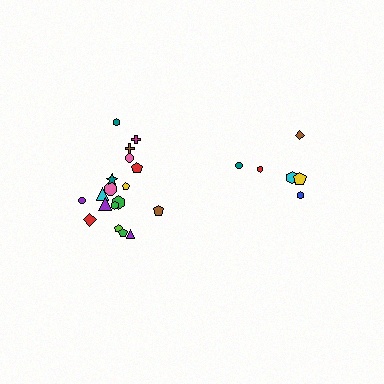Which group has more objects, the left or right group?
The left group.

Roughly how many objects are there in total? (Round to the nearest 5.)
Roughly 25 objects in total.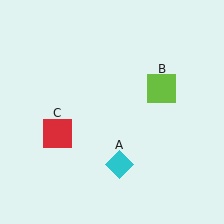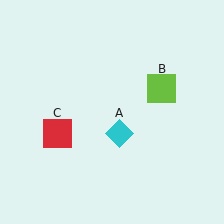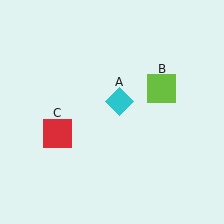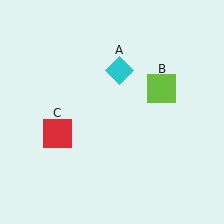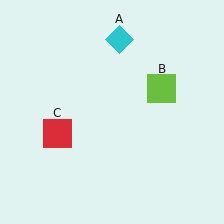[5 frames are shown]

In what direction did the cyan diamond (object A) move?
The cyan diamond (object A) moved up.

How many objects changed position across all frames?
1 object changed position: cyan diamond (object A).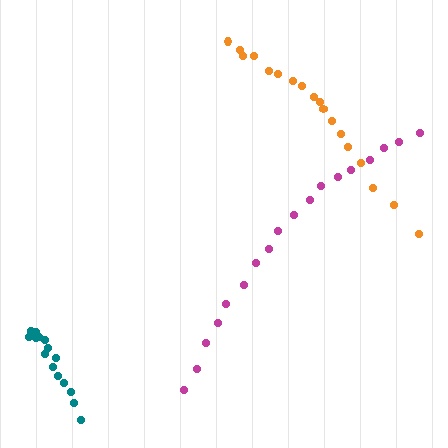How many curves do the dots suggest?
There are 3 distinct paths.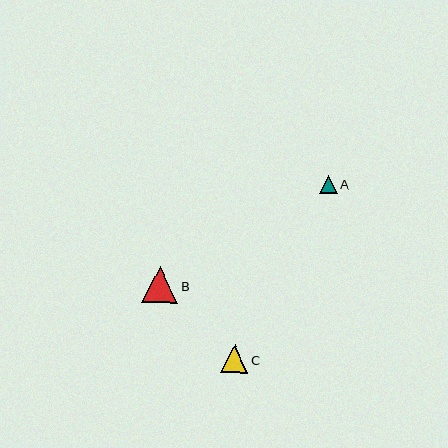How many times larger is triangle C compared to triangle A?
Triangle C is approximately 1.6 times the size of triangle A.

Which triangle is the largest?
Triangle B is the largest with a size of approximately 36 pixels.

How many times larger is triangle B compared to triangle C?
Triangle B is approximately 1.3 times the size of triangle C.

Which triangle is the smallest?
Triangle A is the smallest with a size of approximately 18 pixels.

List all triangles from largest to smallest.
From largest to smallest: B, C, A.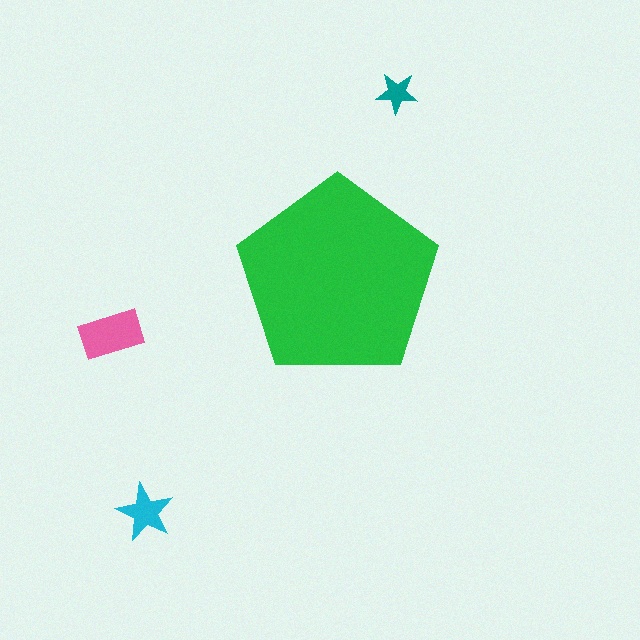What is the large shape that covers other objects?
A green pentagon.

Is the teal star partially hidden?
No, the teal star is fully visible.